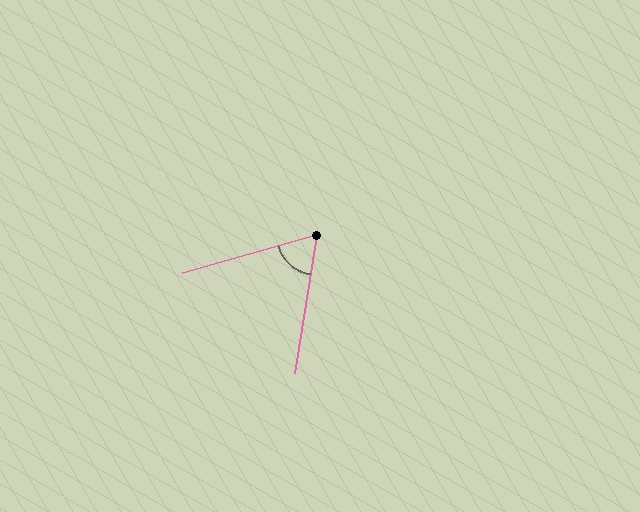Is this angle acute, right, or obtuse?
It is acute.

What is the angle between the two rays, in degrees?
Approximately 65 degrees.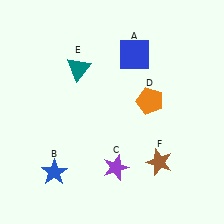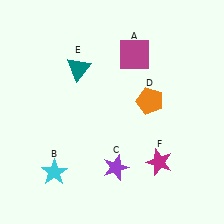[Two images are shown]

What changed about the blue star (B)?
In Image 1, B is blue. In Image 2, it changed to cyan.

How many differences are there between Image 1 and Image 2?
There are 3 differences between the two images.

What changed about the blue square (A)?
In Image 1, A is blue. In Image 2, it changed to magenta.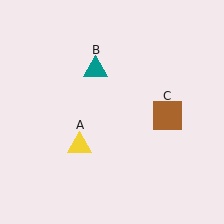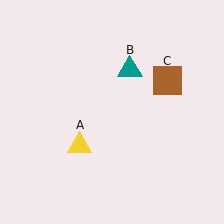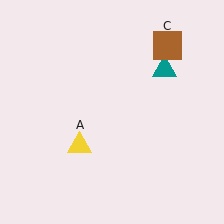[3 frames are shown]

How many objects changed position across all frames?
2 objects changed position: teal triangle (object B), brown square (object C).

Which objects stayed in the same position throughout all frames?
Yellow triangle (object A) remained stationary.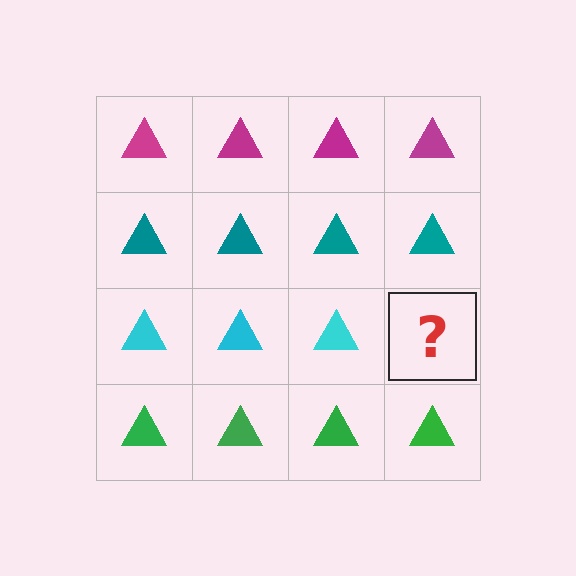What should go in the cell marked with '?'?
The missing cell should contain a cyan triangle.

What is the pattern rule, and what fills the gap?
The rule is that each row has a consistent color. The gap should be filled with a cyan triangle.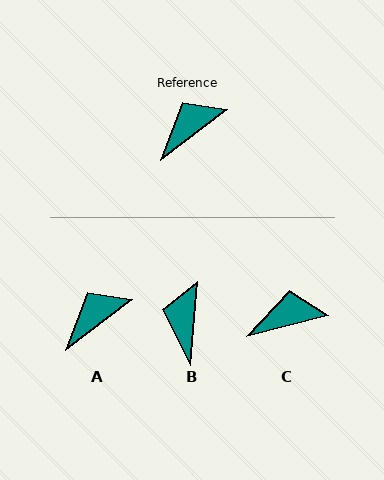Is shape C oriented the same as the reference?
No, it is off by about 22 degrees.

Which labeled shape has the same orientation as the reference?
A.